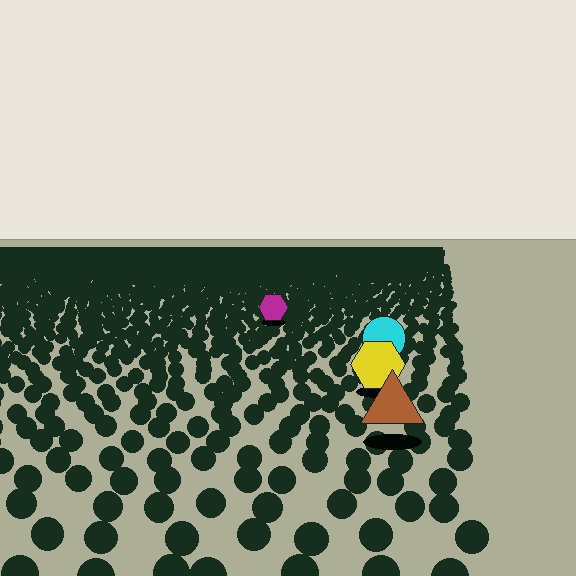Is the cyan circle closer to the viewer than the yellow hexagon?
No. The yellow hexagon is closer — you can tell from the texture gradient: the ground texture is coarser near it.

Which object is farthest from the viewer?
The magenta hexagon is farthest from the viewer. It appears smaller and the ground texture around it is denser.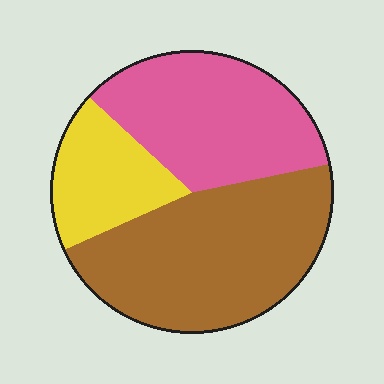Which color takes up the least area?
Yellow, at roughly 20%.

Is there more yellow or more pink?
Pink.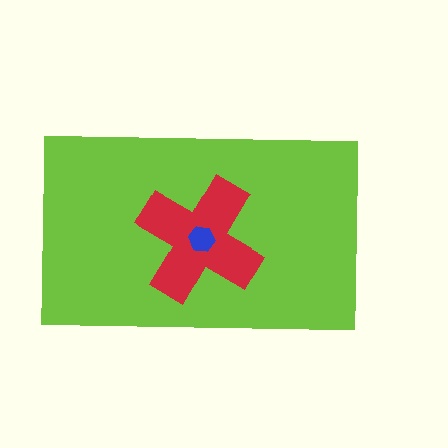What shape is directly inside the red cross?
The blue hexagon.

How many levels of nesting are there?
3.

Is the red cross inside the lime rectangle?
Yes.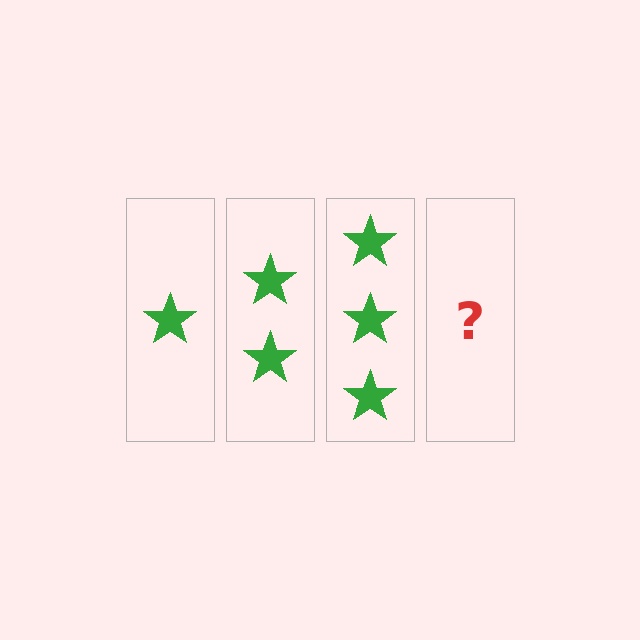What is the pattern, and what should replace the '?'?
The pattern is that each step adds one more star. The '?' should be 4 stars.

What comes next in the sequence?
The next element should be 4 stars.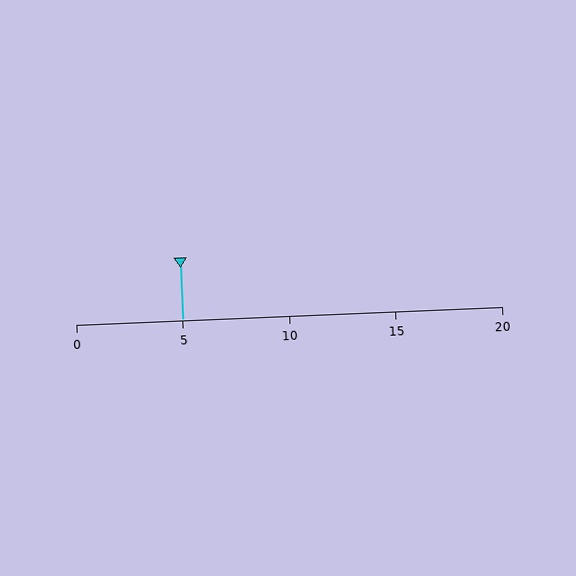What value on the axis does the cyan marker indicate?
The marker indicates approximately 5.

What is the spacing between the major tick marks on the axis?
The major ticks are spaced 5 apart.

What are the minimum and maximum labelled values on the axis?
The axis runs from 0 to 20.